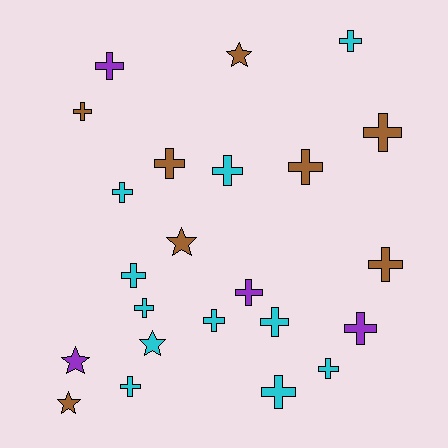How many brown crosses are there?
There are 5 brown crosses.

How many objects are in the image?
There are 23 objects.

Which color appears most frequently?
Cyan, with 11 objects.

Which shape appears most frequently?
Cross, with 18 objects.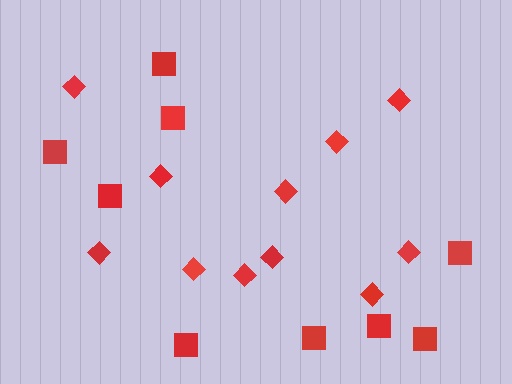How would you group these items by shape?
There are 2 groups: one group of diamonds (11) and one group of squares (9).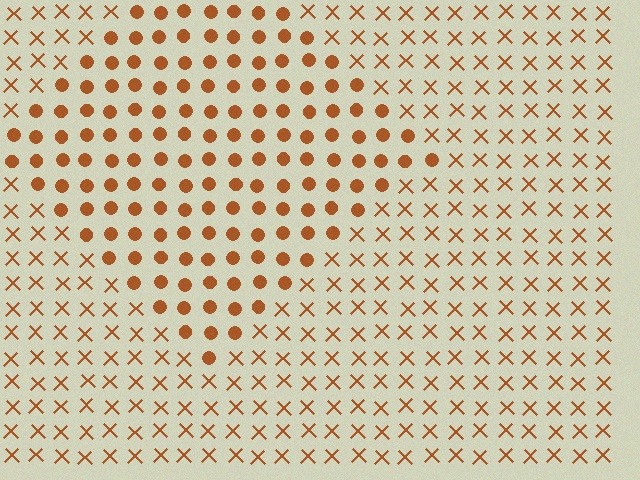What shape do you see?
I see a diamond.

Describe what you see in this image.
The image is filled with small brown elements arranged in a uniform grid. A diamond-shaped region contains circles, while the surrounding area contains X marks. The boundary is defined purely by the change in element shape.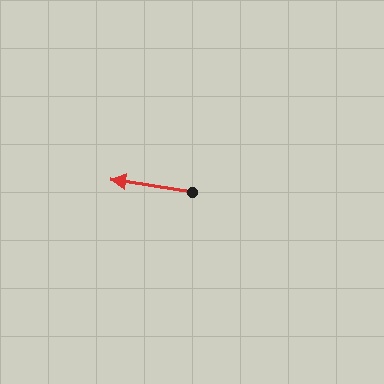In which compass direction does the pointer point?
West.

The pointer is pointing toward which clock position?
Roughly 9 o'clock.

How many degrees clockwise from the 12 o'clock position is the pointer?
Approximately 279 degrees.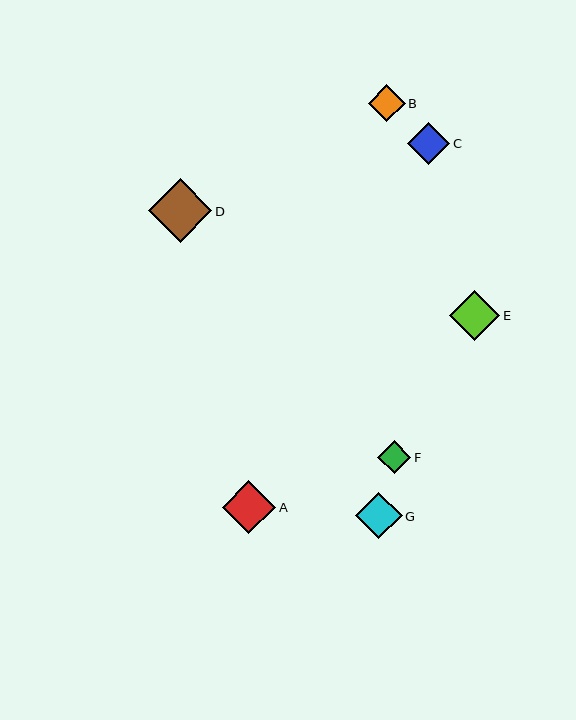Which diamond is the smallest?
Diamond F is the smallest with a size of approximately 33 pixels.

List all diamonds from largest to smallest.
From largest to smallest: D, A, E, G, C, B, F.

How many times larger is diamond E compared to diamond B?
Diamond E is approximately 1.4 times the size of diamond B.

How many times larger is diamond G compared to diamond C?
Diamond G is approximately 1.1 times the size of diamond C.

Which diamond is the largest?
Diamond D is the largest with a size of approximately 64 pixels.